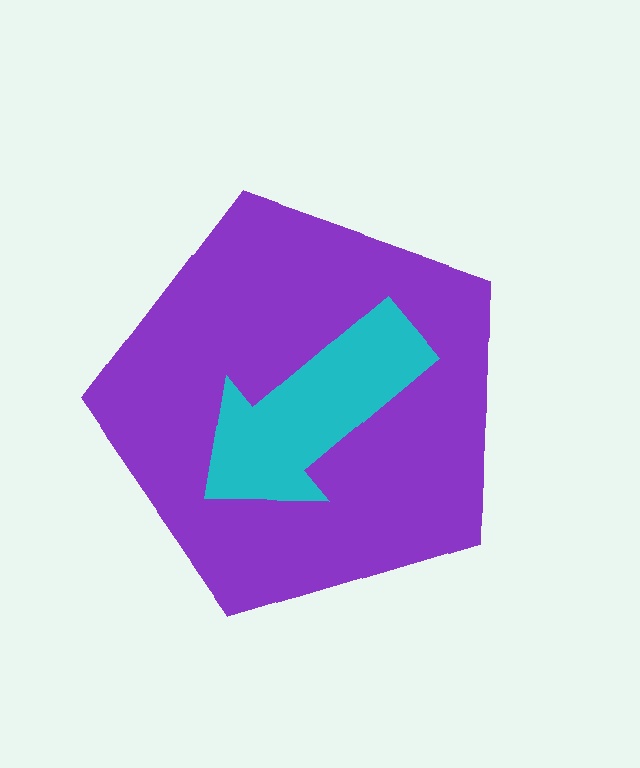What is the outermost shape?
The purple pentagon.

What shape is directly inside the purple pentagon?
The cyan arrow.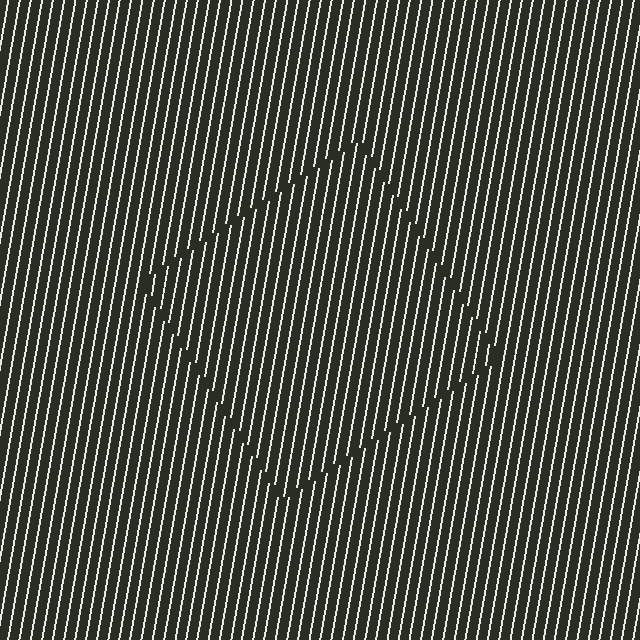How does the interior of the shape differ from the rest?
The interior of the shape contains the same grating, shifted by half a period — the contour is defined by the phase discontinuity where line-ends from the inner and outer gratings abut.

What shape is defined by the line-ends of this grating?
An illusory square. The interior of the shape contains the same grating, shifted by half a period — the contour is defined by the phase discontinuity where line-ends from the inner and outer gratings abut.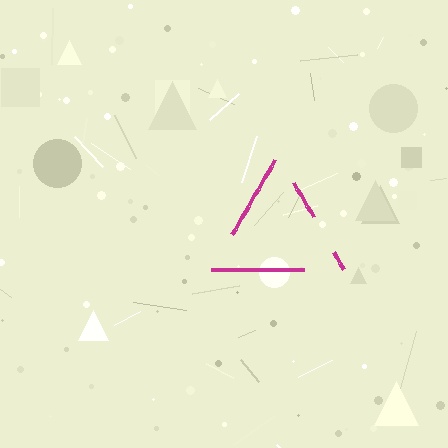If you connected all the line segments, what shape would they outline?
They would outline a triangle.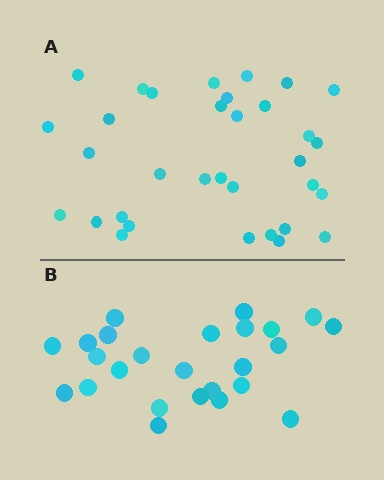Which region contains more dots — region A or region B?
Region A (the top region) has more dots.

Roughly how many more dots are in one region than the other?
Region A has roughly 8 or so more dots than region B.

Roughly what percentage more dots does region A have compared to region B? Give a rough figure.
About 30% more.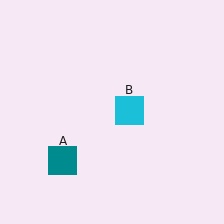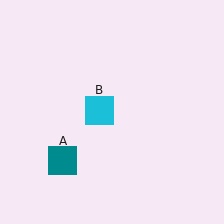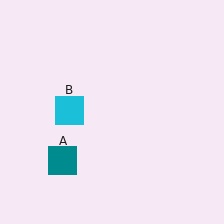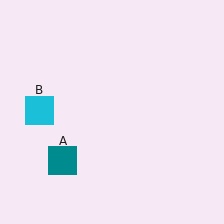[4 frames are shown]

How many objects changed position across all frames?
1 object changed position: cyan square (object B).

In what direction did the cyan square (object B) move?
The cyan square (object B) moved left.